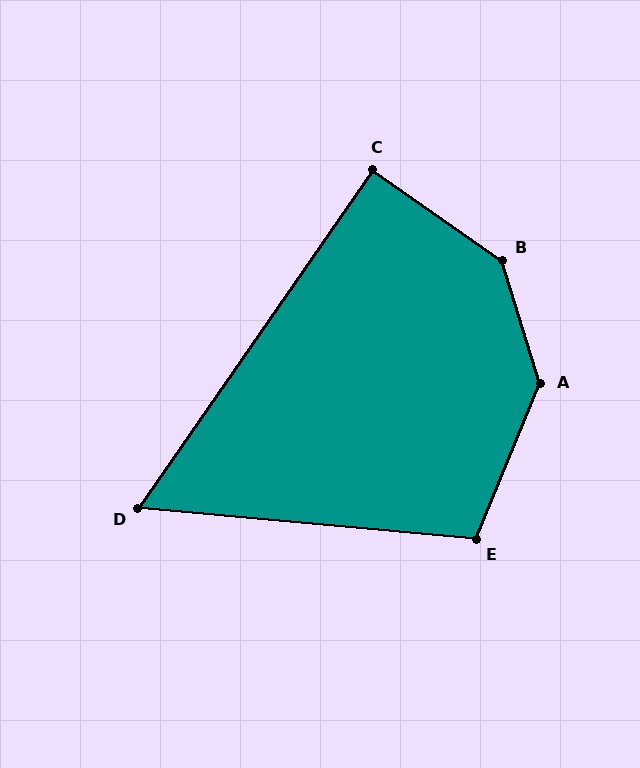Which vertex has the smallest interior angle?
D, at approximately 61 degrees.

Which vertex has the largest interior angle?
B, at approximately 142 degrees.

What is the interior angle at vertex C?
Approximately 90 degrees (approximately right).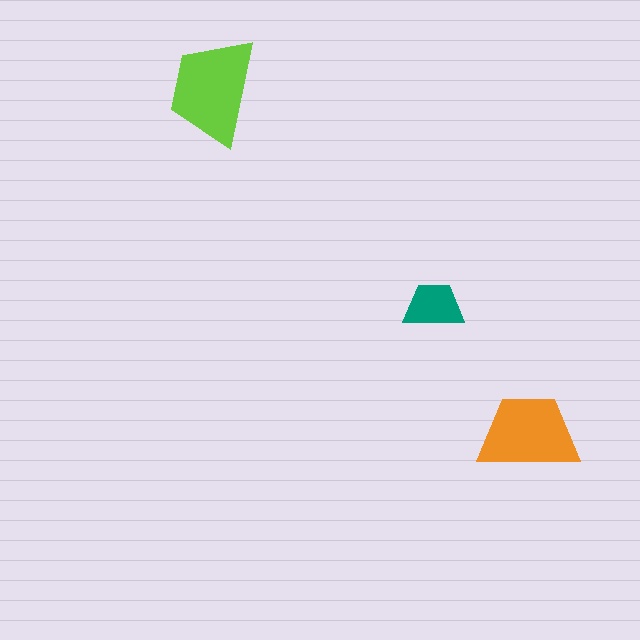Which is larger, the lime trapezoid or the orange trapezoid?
The lime one.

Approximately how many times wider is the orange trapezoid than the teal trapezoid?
About 1.5 times wider.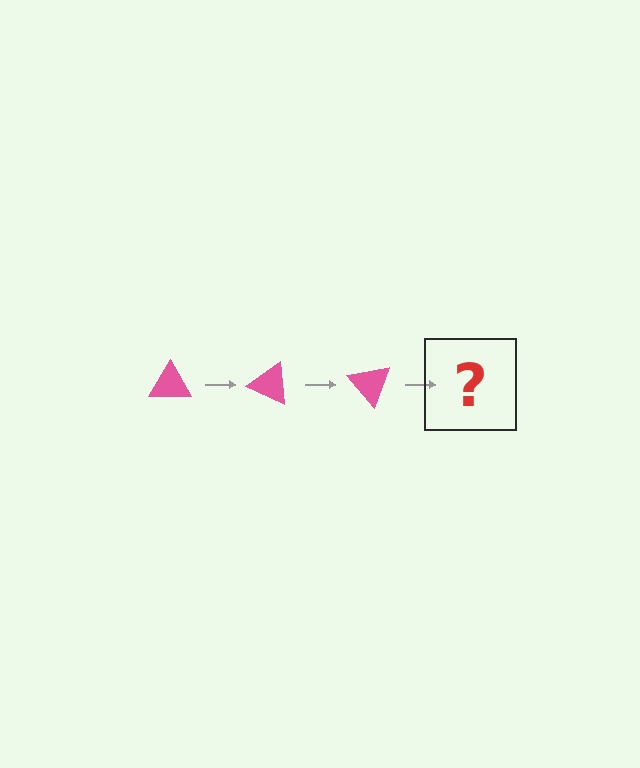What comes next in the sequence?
The next element should be a pink triangle rotated 75 degrees.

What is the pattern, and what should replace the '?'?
The pattern is that the triangle rotates 25 degrees each step. The '?' should be a pink triangle rotated 75 degrees.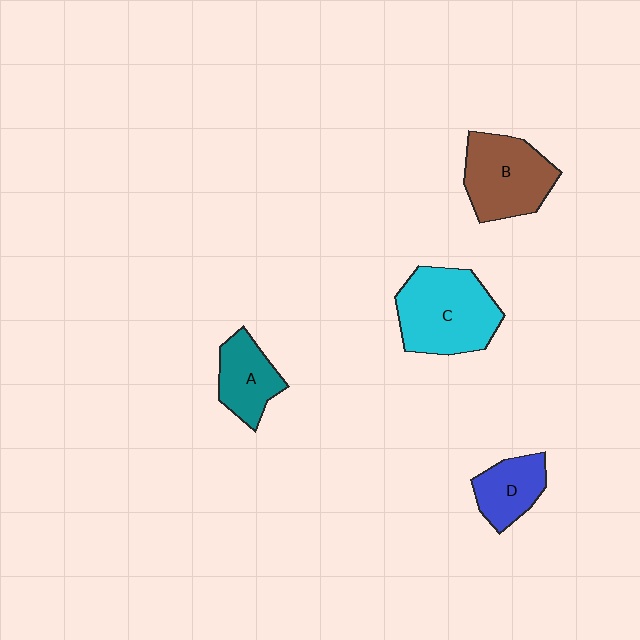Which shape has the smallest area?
Shape D (blue).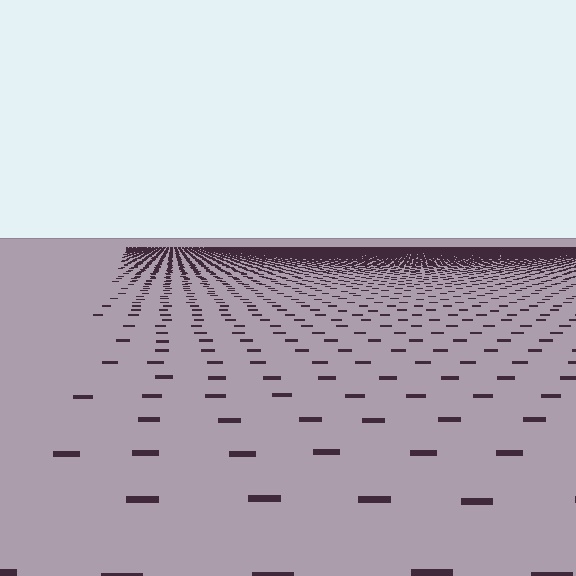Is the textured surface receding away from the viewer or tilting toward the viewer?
The surface is receding away from the viewer. Texture elements get smaller and denser toward the top.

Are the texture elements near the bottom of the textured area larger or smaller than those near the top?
Larger. Near the bottom, elements are closer to the viewer and appear at a bigger on-screen size.